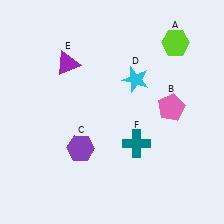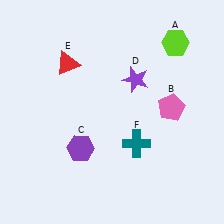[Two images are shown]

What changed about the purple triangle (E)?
In Image 1, E is purple. In Image 2, it changed to red.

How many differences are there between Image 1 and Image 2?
There are 2 differences between the two images.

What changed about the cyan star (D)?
In Image 1, D is cyan. In Image 2, it changed to purple.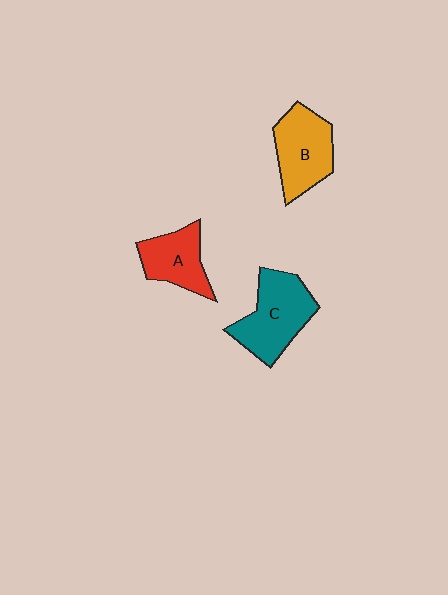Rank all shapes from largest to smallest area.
From largest to smallest: C (teal), B (orange), A (red).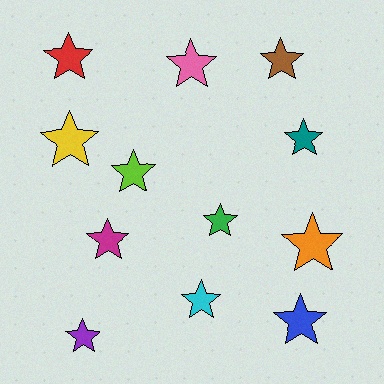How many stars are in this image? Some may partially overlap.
There are 12 stars.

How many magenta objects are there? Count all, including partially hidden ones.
There is 1 magenta object.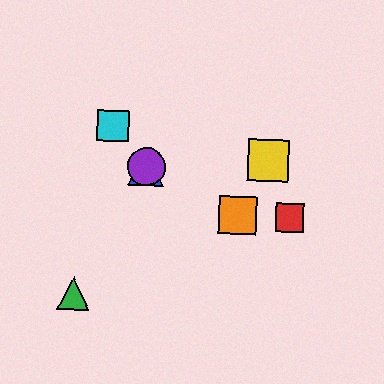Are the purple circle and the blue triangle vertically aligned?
Yes, both are at x≈146.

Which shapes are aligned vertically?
The blue triangle, the purple circle are aligned vertically.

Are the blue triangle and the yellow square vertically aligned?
No, the blue triangle is at x≈146 and the yellow square is at x≈268.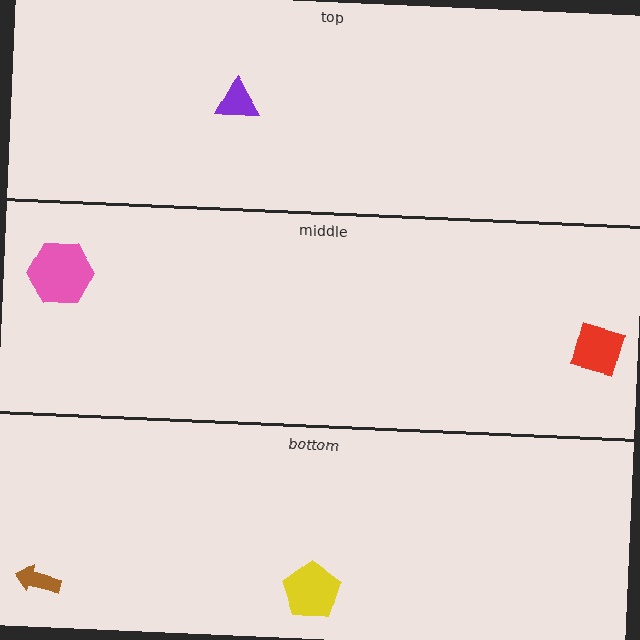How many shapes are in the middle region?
2.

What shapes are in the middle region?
The pink hexagon, the red square.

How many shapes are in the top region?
1.